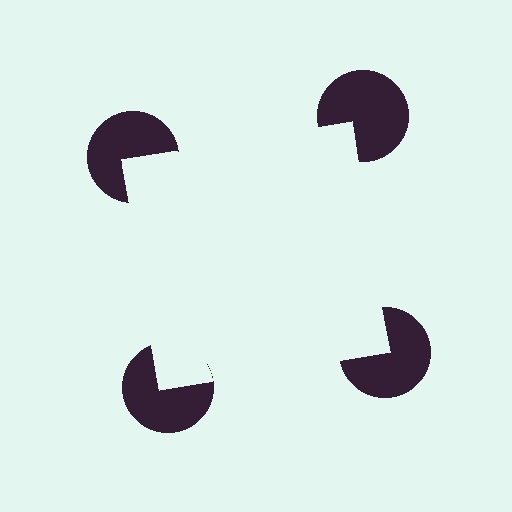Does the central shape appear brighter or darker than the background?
It typically appears slightly brighter than the background, even though no actual brightness change is drawn.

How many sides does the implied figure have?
4 sides.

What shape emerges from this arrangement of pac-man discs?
An illusory square — its edges are inferred from the aligned wedge cuts in the pac-man discs, not physically drawn.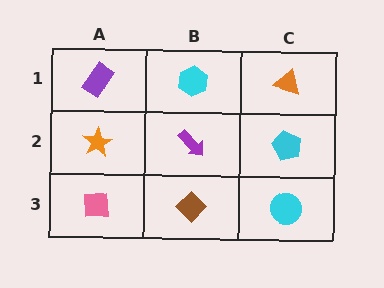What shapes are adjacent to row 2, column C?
An orange triangle (row 1, column C), a cyan circle (row 3, column C), a purple arrow (row 2, column B).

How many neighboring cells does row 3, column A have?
2.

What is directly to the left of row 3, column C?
A brown diamond.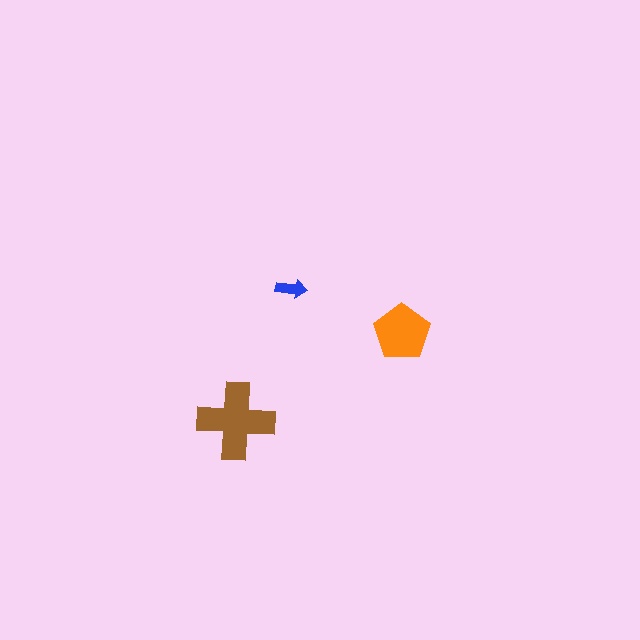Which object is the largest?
The brown cross.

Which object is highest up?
The blue arrow is topmost.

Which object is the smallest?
The blue arrow.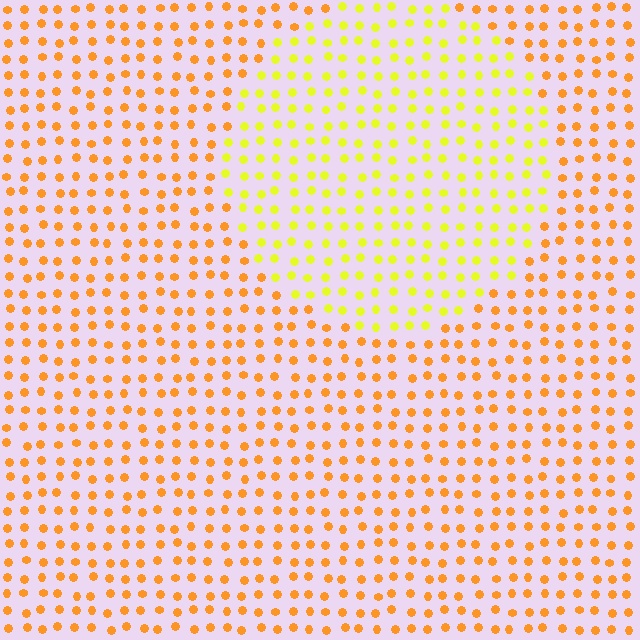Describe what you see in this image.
The image is filled with small orange elements in a uniform arrangement. A circle-shaped region is visible where the elements are tinted to a slightly different hue, forming a subtle color boundary.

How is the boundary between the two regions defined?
The boundary is defined purely by a slight shift in hue (about 35 degrees). Spacing, size, and orientation are identical on both sides.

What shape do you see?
I see a circle.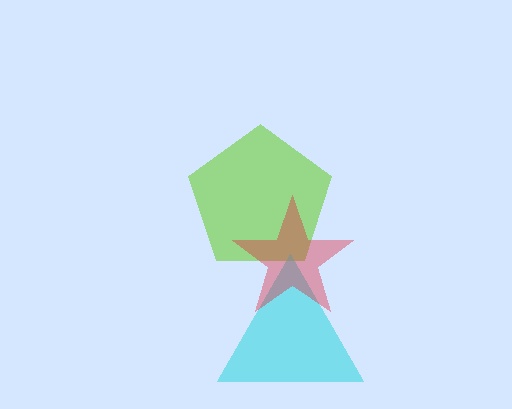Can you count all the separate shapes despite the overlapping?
Yes, there are 3 separate shapes.